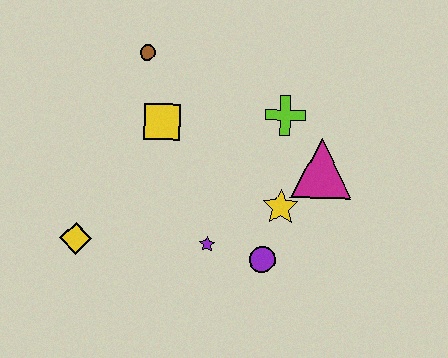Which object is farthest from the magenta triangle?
The yellow diamond is farthest from the magenta triangle.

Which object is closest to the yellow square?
The brown circle is closest to the yellow square.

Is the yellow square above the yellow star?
Yes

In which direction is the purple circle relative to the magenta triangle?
The purple circle is below the magenta triangle.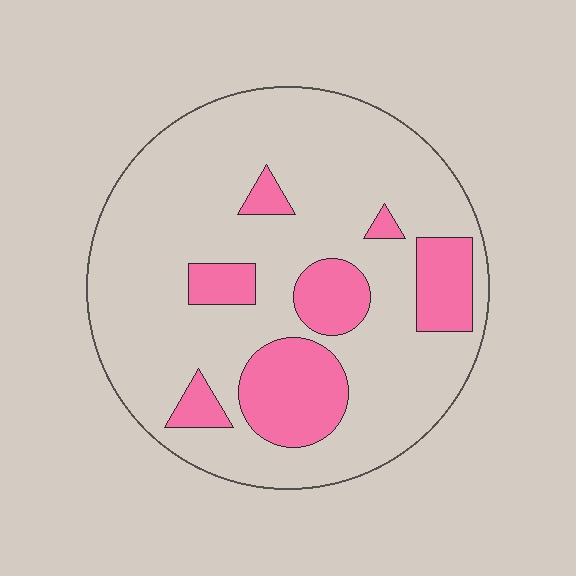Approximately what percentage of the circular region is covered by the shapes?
Approximately 20%.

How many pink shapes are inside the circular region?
7.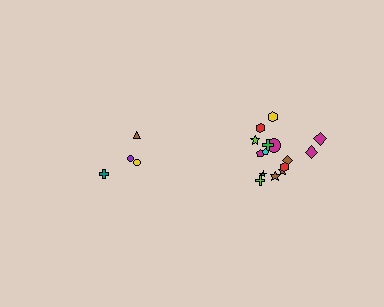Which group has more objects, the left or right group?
The right group.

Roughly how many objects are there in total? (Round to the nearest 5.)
Roughly 20 objects in total.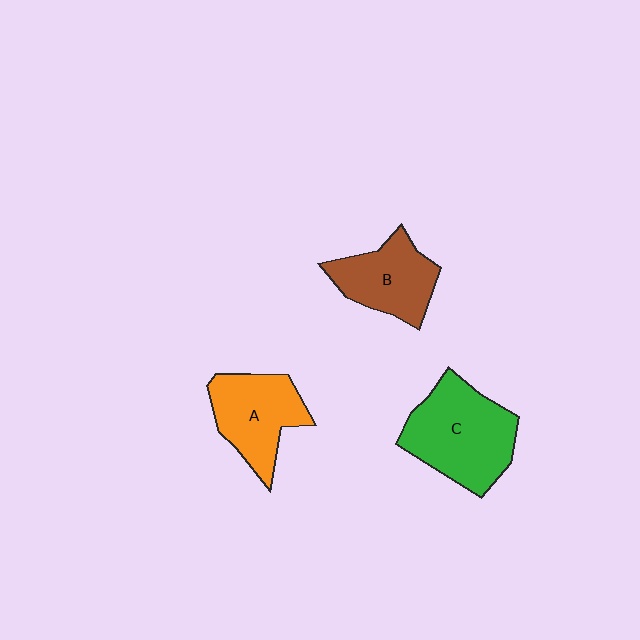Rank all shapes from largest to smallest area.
From largest to smallest: C (green), A (orange), B (brown).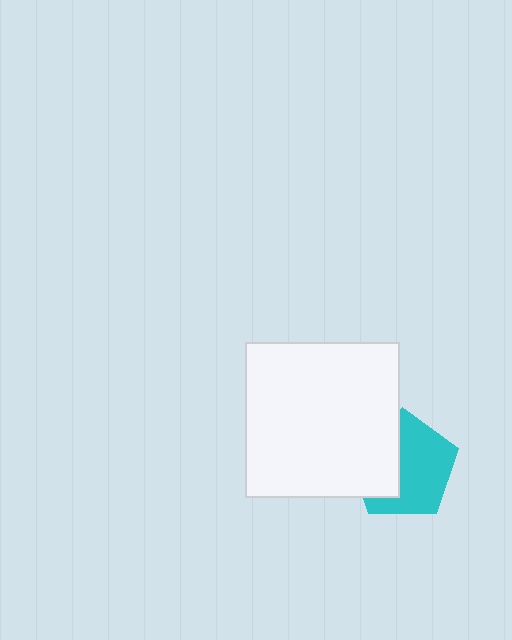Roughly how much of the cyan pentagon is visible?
About half of it is visible (roughly 60%).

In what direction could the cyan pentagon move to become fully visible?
The cyan pentagon could move right. That would shift it out from behind the white square entirely.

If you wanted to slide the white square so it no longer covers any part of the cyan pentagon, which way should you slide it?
Slide it left — that is the most direct way to separate the two shapes.